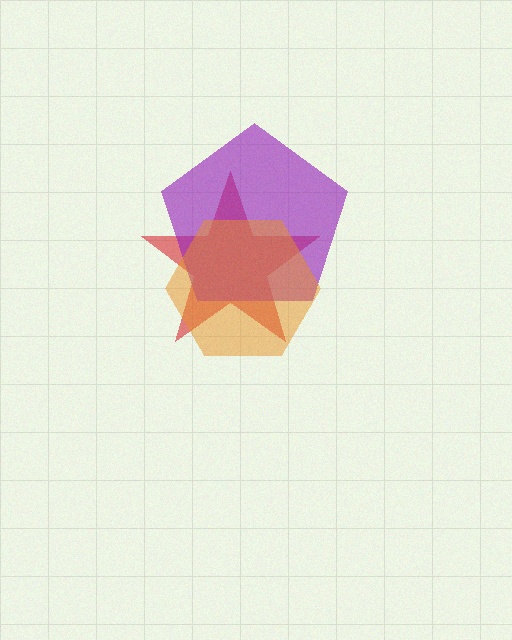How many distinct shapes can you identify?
There are 3 distinct shapes: a red star, a purple pentagon, an orange hexagon.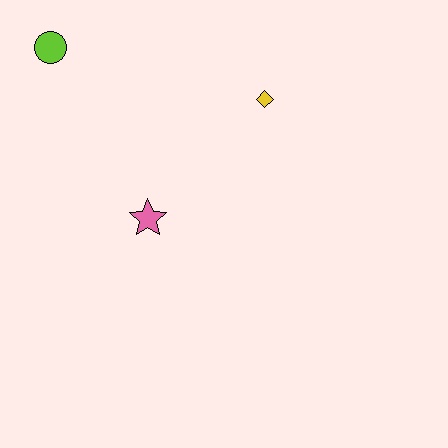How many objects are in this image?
There are 3 objects.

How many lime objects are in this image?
There is 1 lime object.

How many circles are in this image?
There is 1 circle.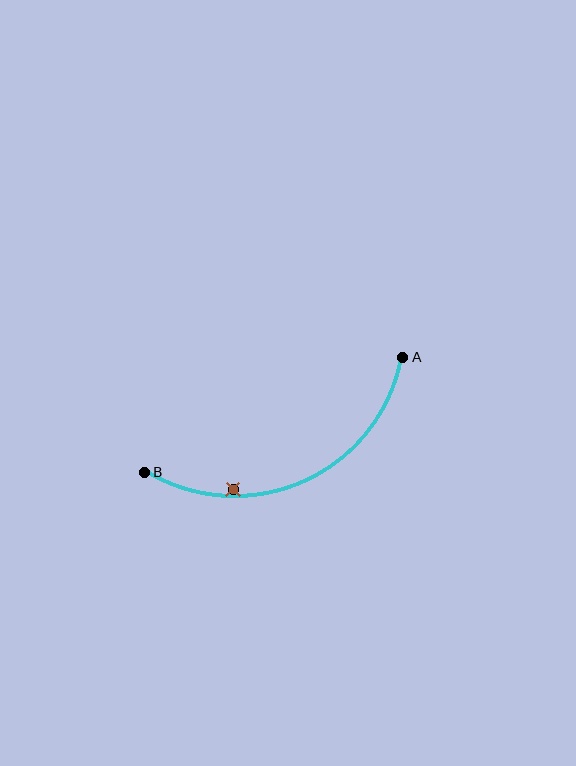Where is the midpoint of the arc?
The arc midpoint is the point on the curve farthest from the straight line joining A and B. It sits below that line.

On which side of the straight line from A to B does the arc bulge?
The arc bulges below the straight line connecting A and B.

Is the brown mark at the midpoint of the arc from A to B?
No — the brown mark does not lie on the arc at all. It sits slightly inside the curve.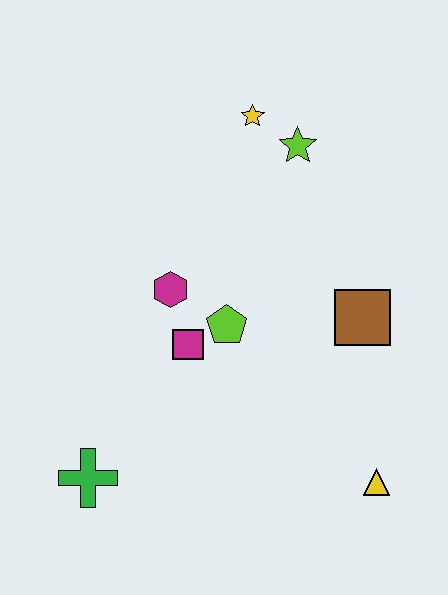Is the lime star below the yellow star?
Yes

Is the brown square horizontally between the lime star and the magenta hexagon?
No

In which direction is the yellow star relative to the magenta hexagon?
The yellow star is above the magenta hexagon.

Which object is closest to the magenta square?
The lime pentagon is closest to the magenta square.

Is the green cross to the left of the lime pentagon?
Yes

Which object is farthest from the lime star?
The green cross is farthest from the lime star.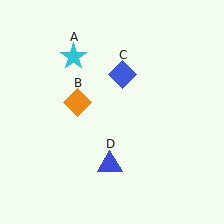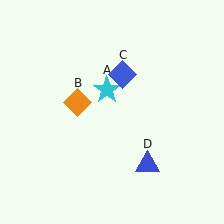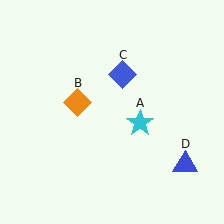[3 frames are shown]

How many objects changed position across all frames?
2 objects changed position: cyan star (object A), blue triangle (object D).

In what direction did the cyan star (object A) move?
The cyan star (object A) moved down and to the right.